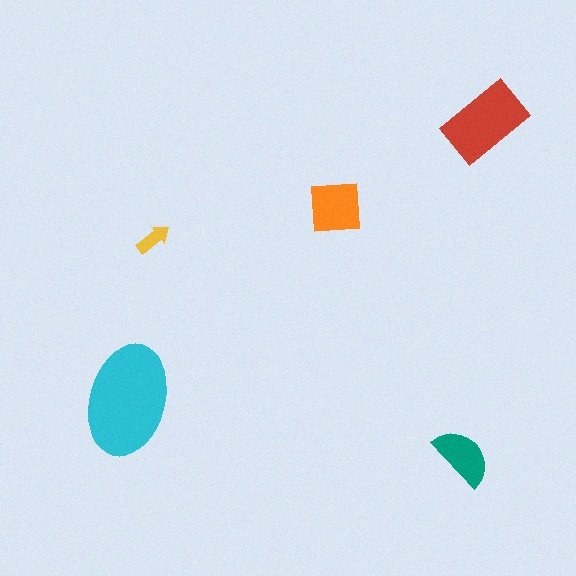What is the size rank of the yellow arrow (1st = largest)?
5th.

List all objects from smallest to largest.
The yellow arrow, the teal semicircle, the orange square, the red rectangle, the cyan ellipse.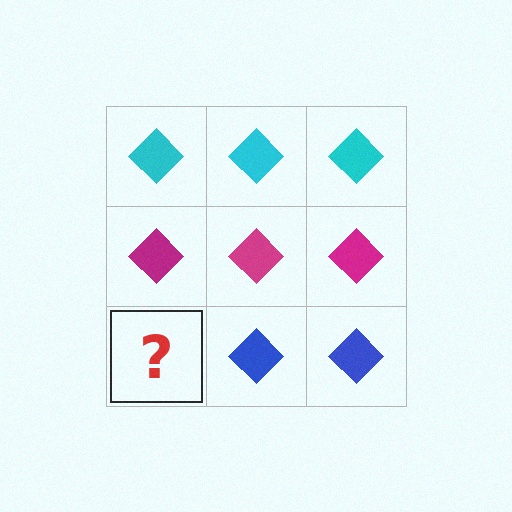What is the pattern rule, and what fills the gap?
The rule is that each row has a consistent color. The gap should be filled with a blue diamond.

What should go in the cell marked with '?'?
The missing cell should contain a blue diamond.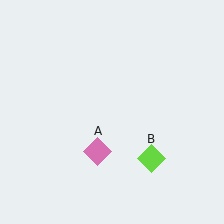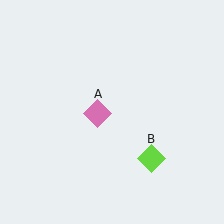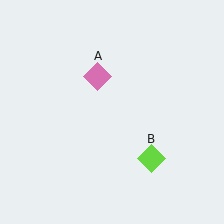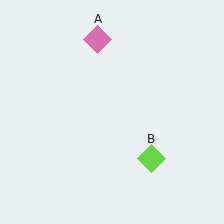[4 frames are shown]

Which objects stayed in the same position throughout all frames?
Lime diamond (object B) remained stationary.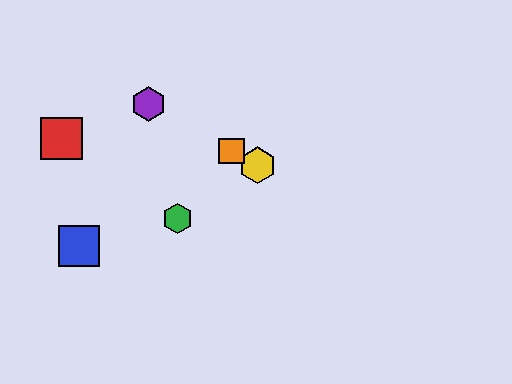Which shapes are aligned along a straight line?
The yellow hexagon, the purple hexagon, the orange square are aligned along a straight line.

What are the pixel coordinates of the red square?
The red square is at (62, 139).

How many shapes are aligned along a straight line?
3 shapes (the yellow hexagon, the purple hexagon, the orange square) are aligned along a straight line.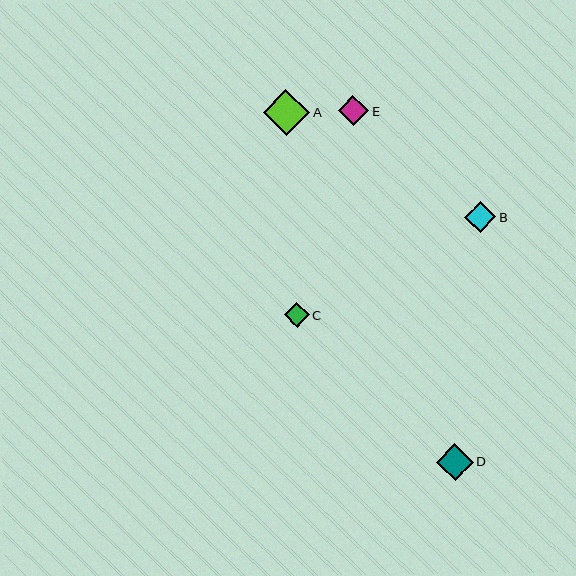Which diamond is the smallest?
Diamond C is the smallest with a size of approximately 25 pixels.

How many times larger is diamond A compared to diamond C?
Diamond A is approximately 1.9 times the size of diamond C.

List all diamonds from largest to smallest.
From largest to smallest: A, D, B, E, C.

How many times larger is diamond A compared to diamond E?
Diamond A is approximately 1.5 times the size of diamond E.